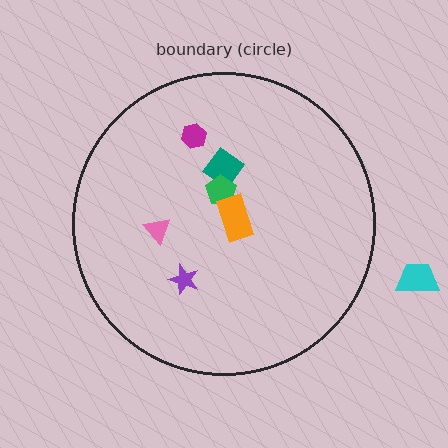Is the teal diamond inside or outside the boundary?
Inside.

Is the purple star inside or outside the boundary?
Inside.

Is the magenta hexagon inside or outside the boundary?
Inside.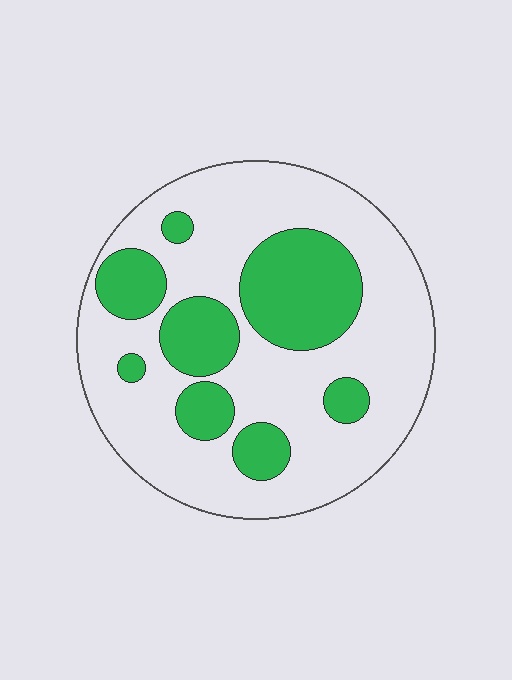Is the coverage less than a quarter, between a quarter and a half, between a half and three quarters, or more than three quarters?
Between a quarter and a half.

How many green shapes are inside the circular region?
8.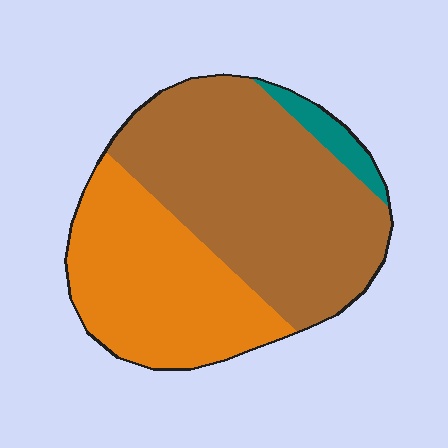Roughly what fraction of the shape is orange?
Orange takes up about three eighths (3/8) of the shape.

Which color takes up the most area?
Brown, at roughly 55%.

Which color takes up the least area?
Teal, at roughly 5%.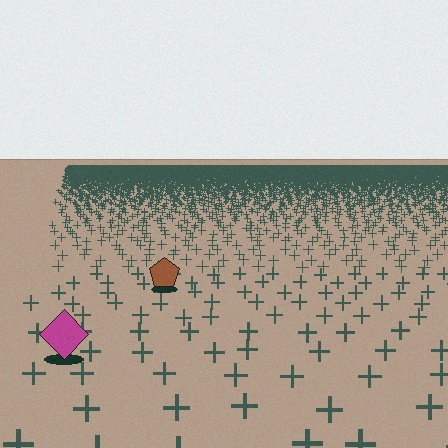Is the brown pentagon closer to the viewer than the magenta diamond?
No. The magenta diamond is closer — you can tell from the texture gradient: the ground texture is coarser near it.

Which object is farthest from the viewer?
The brown pentagon is farthest from the viewer. It appears smaller and the ground texture around it is denser.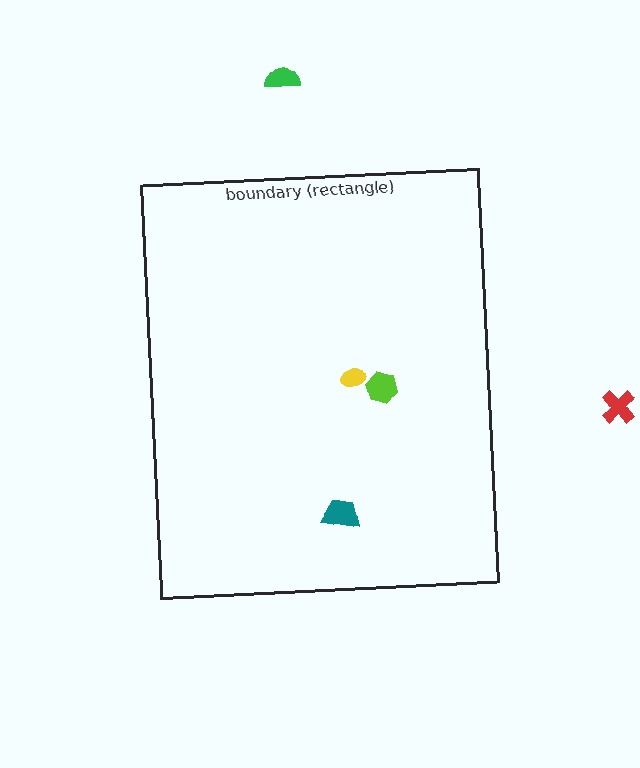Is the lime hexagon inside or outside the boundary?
Inside.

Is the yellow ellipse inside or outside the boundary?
Inside.